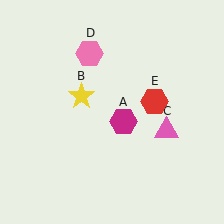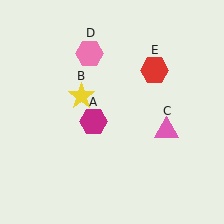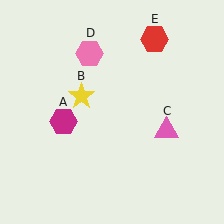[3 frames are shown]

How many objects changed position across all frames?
2 objects changed position: magenta hexagon (object A), red hexagon (object E).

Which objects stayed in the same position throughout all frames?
Yellow star (object B) and pink triangle (object C) and pink hexagon (object D) remained stationary.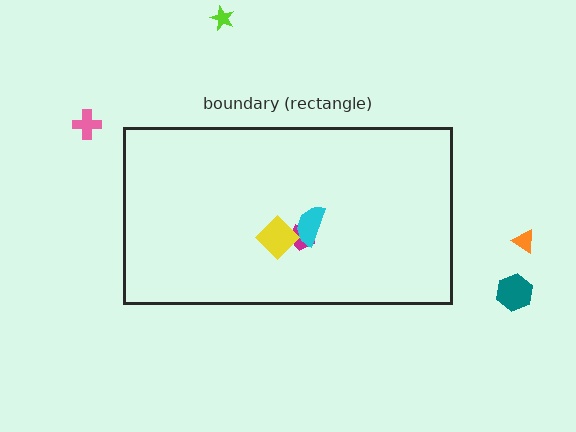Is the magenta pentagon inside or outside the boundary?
Inside.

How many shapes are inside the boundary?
3 inside, 4 outside.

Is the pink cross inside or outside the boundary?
Outside.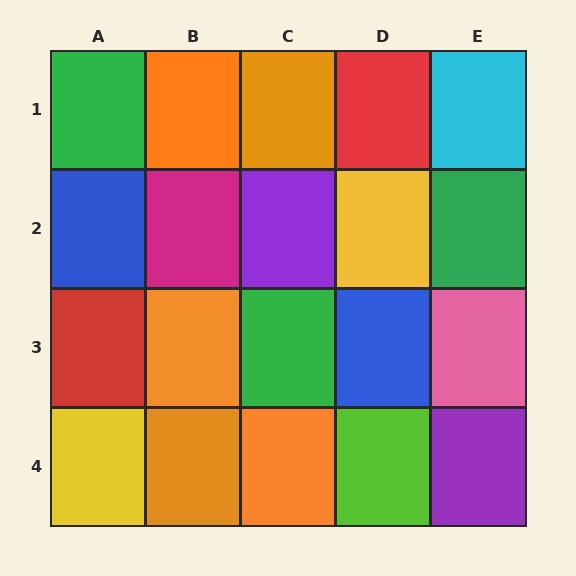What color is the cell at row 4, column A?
Yellow.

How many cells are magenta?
1 cell is magenta.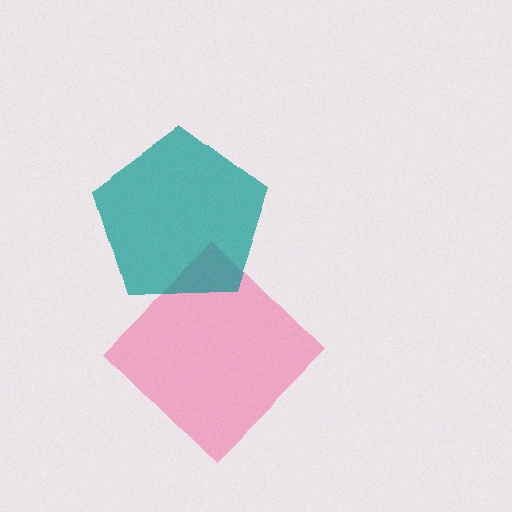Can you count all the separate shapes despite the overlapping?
Yes, there are 2 separate shapes.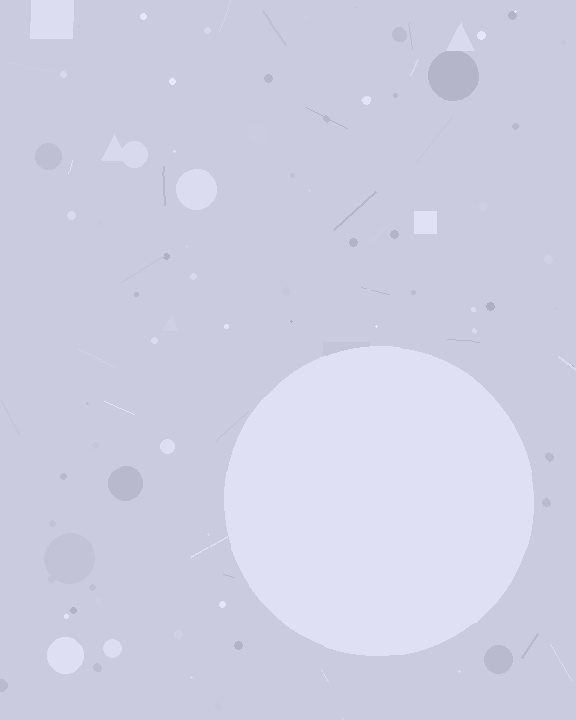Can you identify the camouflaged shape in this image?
The camouflaged shape is a circle.